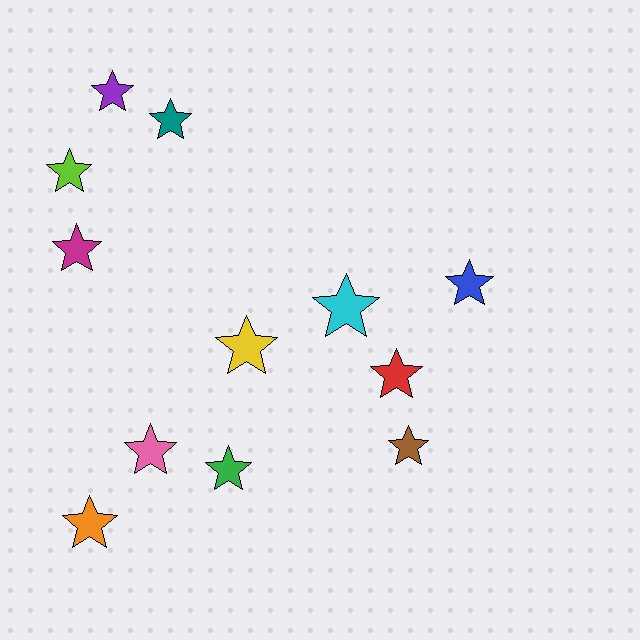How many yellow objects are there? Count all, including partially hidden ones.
There is 1 yellow object.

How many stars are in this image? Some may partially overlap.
There are 12 stars.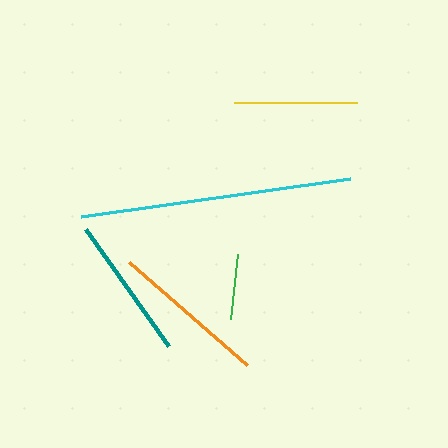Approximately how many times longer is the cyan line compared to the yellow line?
The cyan line is approximately 2.2 times the length of the yellow line.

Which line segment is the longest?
The cyan line is the longest at approximately 273 pixels.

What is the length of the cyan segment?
The cyan segment is approximately 273 pixels long.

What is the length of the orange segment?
The orange segment is approximately 157 pixels long.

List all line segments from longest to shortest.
From longest to shortest: cyan, orange, teal, yellow, green.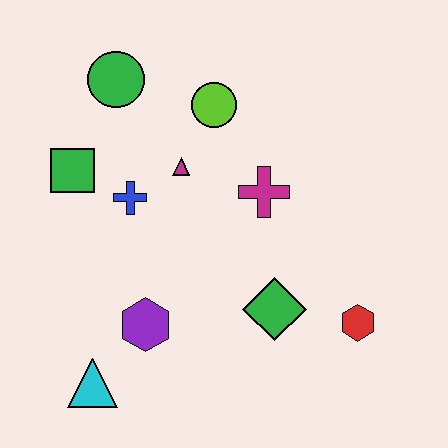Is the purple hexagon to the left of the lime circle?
Yes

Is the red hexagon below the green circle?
Yes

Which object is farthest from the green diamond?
The green circle is farthest from the green diamond.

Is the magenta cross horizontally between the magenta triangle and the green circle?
No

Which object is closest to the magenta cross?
The magenta triangle is closest to the magenta cross.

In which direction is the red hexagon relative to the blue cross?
The red hexagon is to the right of the blue cross.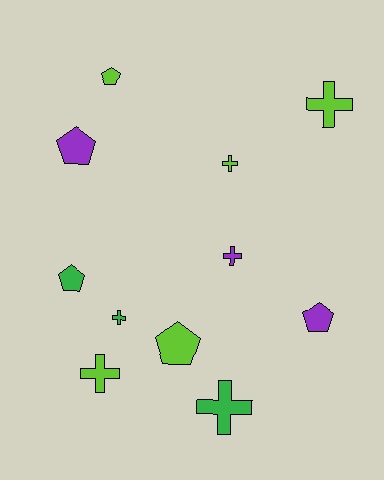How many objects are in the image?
There are 11 objects.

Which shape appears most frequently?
Cross, with 6 objects.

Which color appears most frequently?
Lime, with 5 objects.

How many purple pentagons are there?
There are 2 purple pentagons.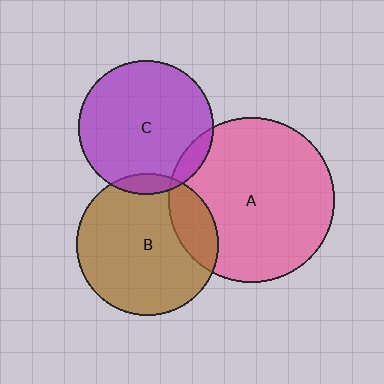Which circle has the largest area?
Circle A (pink).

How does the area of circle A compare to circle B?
Approximately 1.3 times.